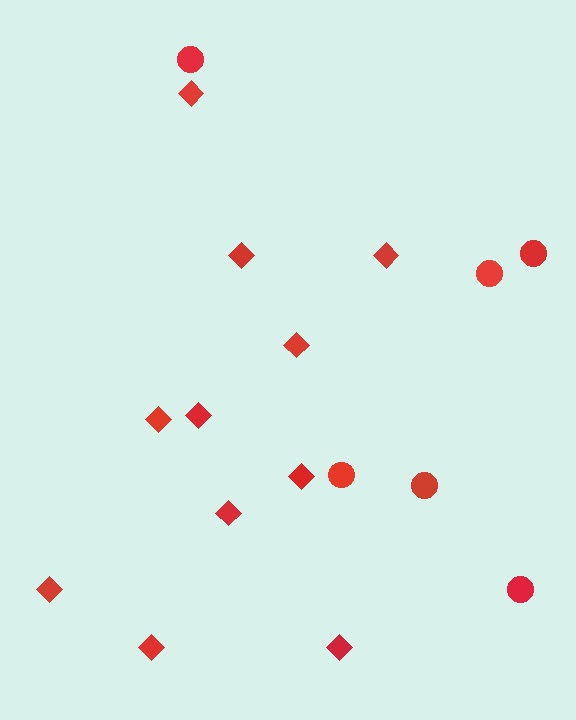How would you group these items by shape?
There are 2 groups: one group of circles (6) and one group of diamonds (11).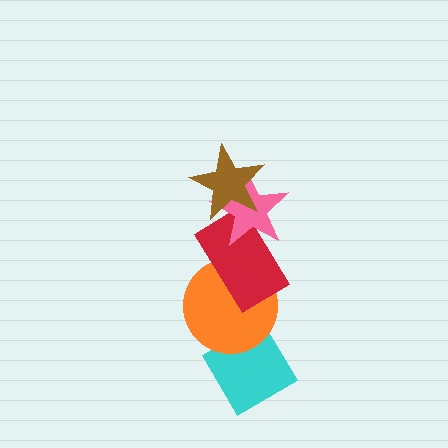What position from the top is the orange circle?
The orange circle is 4th from the top.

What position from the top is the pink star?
The pink star is 2nd from the top.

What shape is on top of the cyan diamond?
The orange circle is on top of the cyan diamond.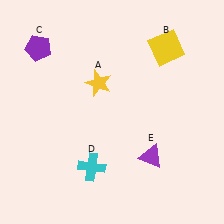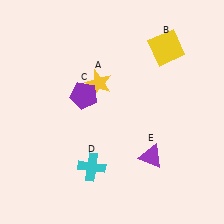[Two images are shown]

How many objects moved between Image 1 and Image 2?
1 object moved between the two images.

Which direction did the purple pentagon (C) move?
The purple pentagon (C) moved down.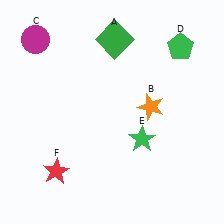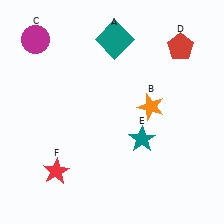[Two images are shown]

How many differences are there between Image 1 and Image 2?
There are 3 differences between the two images.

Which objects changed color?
A changed from green to teal. D changed from green to red. E changed from green to teal.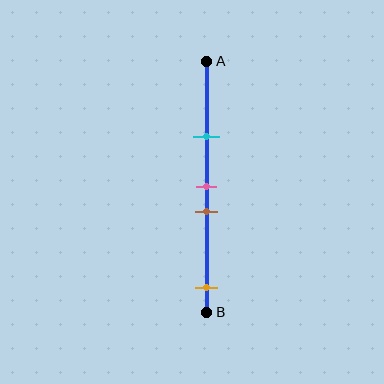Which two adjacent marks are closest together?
The pink and brown marks are the closest adjacent pair.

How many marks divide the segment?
There are 4 marks dividing the segment.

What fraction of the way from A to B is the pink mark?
The pink mark is approximately 50% (0.5) of the way from A to B.